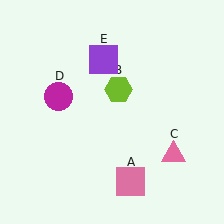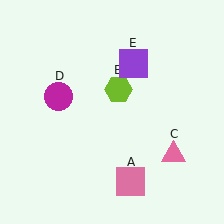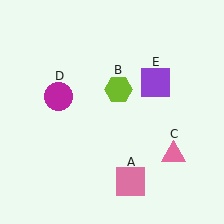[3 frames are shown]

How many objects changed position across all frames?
1 object changed position: purple square (object E).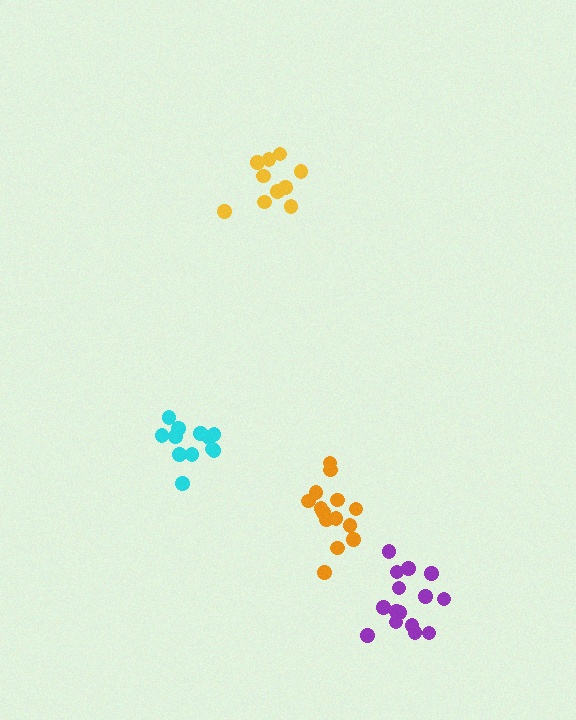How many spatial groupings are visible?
There are 4 spatial groupings.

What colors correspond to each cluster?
The clusters are colored: cyan, purple, orange, yellow.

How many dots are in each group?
Group 1: 12 dots, Group 2: 15 dots, Group 3: 14 dots, Group 4: 10 dots (51 total).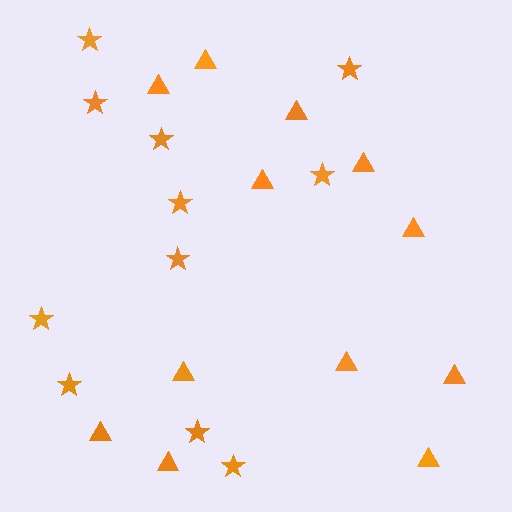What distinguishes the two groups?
There are 2 groups: one group of triangles (12) and one group of stars (11).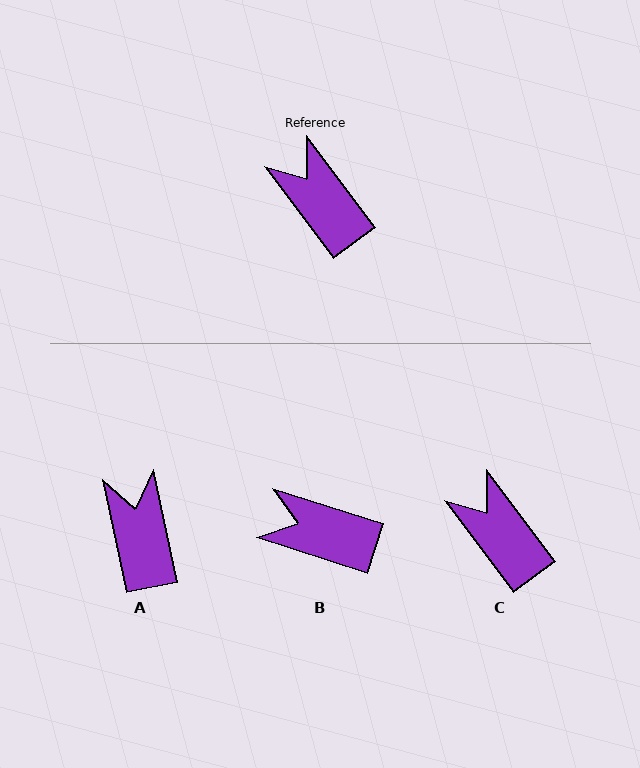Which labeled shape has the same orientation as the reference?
C.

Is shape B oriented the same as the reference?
No, it is off by about 35 degrees.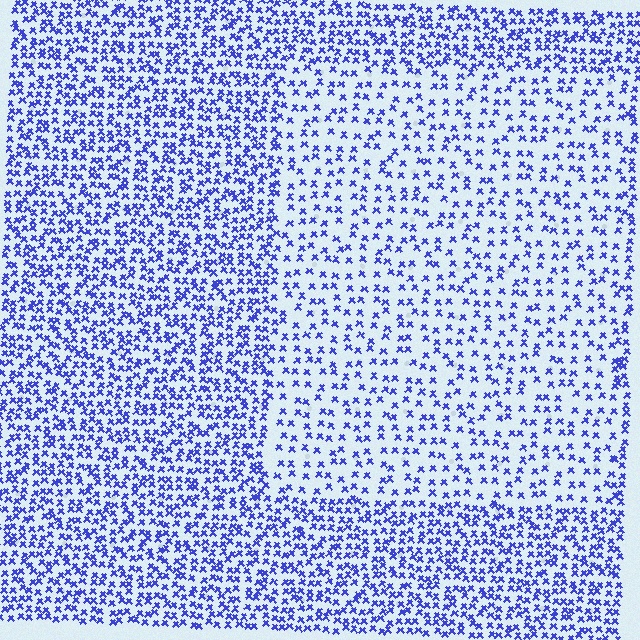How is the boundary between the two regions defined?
The boundary is defined by a change in element density (approximately 2.0x ratio). All elements are the same color, size, and shape.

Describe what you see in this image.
The image contains small blue elements arranged at two different densities. A rectangle-shaped region is visible where the elements are less densely packed than the surrounding area.